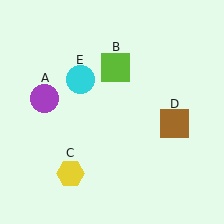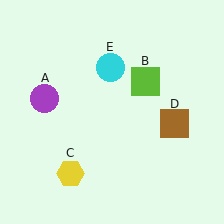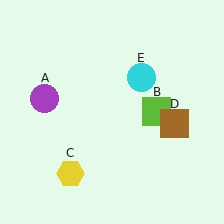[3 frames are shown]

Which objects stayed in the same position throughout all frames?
Purple circle (object A) and yellow hexagon (object C) and brown square (object D) remained stationary.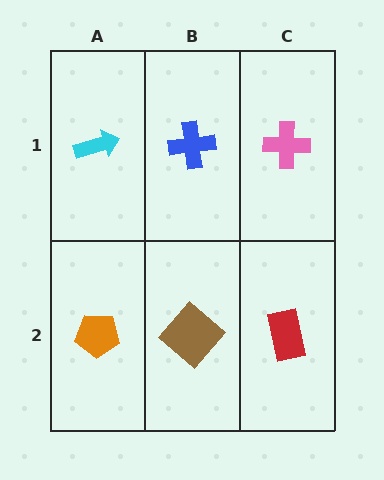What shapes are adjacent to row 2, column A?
A cyan arrow (row 1, column A), a brown diamond (row 2, column B).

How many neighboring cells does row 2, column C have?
2.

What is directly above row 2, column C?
A pink cross.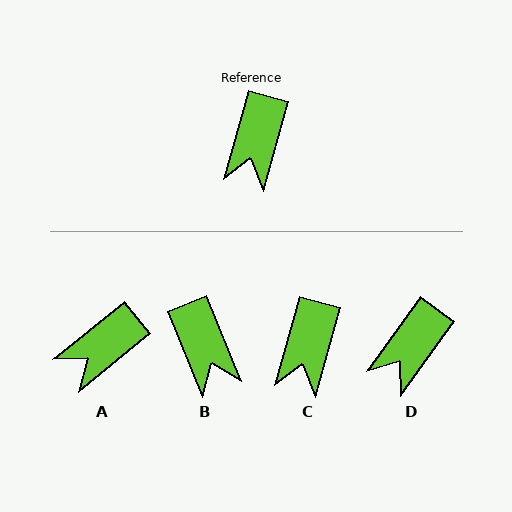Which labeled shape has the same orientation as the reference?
C.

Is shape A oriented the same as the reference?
No, it is off by about 35 degrees.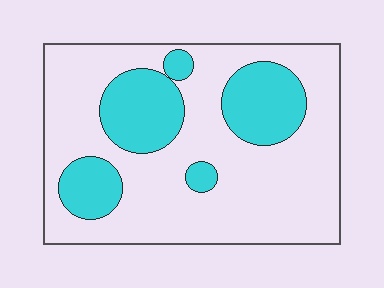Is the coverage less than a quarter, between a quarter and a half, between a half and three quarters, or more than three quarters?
Between a quarter and a half.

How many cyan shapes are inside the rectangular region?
5.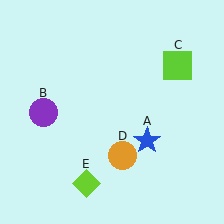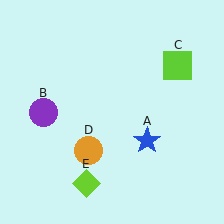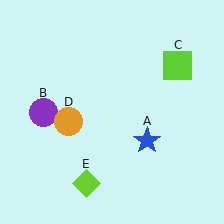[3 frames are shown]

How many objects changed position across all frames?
1 object changed position: orange circle (object D).